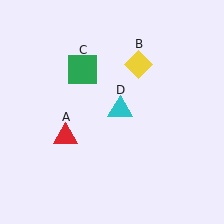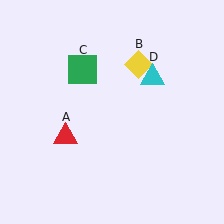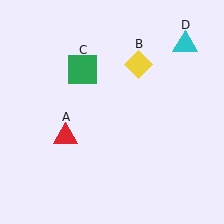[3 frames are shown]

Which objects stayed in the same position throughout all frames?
Red triangle (object A) and yellow diamond (object B) and green square (object C) remained stationary.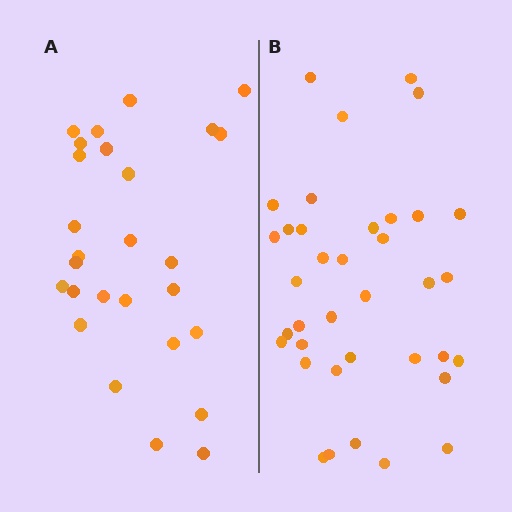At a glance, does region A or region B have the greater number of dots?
Region B (the right region) has more dots.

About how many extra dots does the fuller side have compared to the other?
Region B has roughly 10 or so more dots than region A.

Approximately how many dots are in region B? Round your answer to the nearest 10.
About 40 dots. (The exact count is 37, which rounds to 40.)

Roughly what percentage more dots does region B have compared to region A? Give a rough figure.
About 35% more.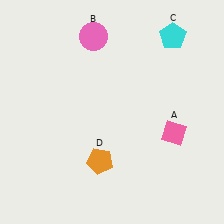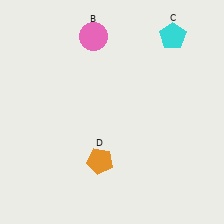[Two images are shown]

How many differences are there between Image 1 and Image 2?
There is 1 difference between the two images.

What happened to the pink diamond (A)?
The pink diamond (A) was removed in Image 2. It was in the bottom-right area of Image 1.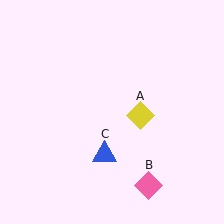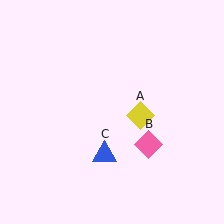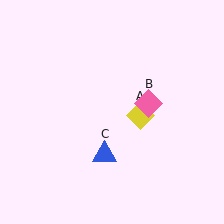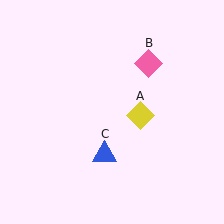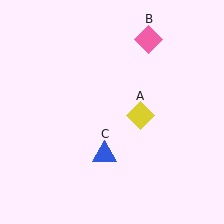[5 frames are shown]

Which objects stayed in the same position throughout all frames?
Yellow diamond (object A) and blue triangle (object C) remained stationary.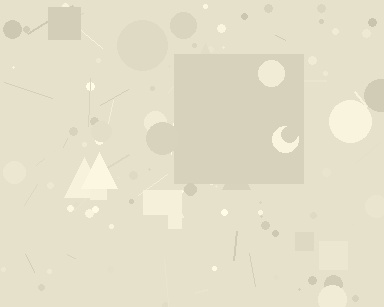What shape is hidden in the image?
A square is hidden in the image.